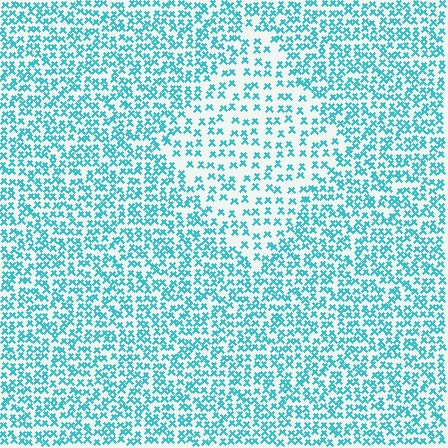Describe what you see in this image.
The image contains small cyan elements arranged at two different densities. A diamond-shaped region is visible where the elements are less densely packed than the surrounding area.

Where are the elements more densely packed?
The elements are more densely packed outside the diamond boundary.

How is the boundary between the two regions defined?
The boundary is defined by a change in element density (approximately 1.8x ratio). All elements are the same color, size, and shape.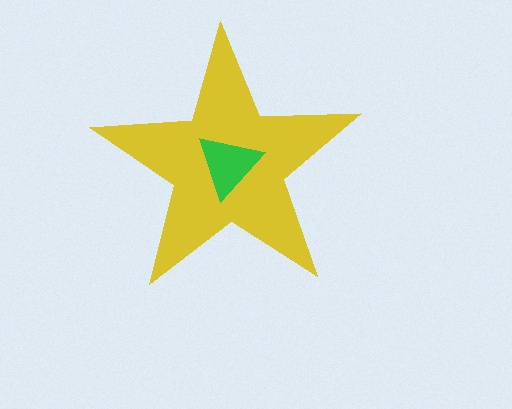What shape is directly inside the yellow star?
The green triangle.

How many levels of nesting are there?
2.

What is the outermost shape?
The yellow star.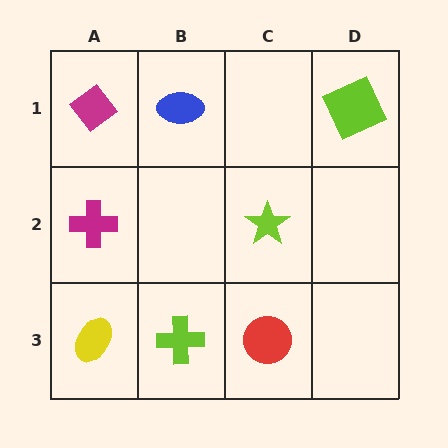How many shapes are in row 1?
3 shapes.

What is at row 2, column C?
A lime star.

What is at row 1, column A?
A magenta diamond.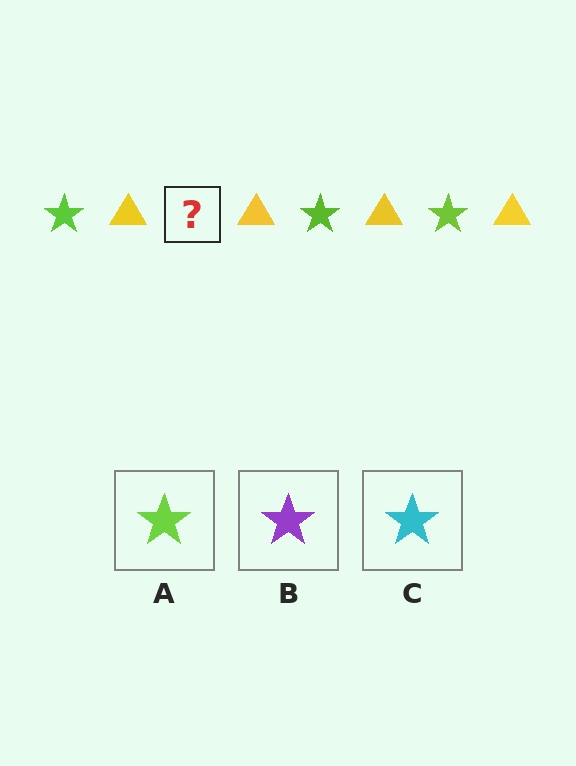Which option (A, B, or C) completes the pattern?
A.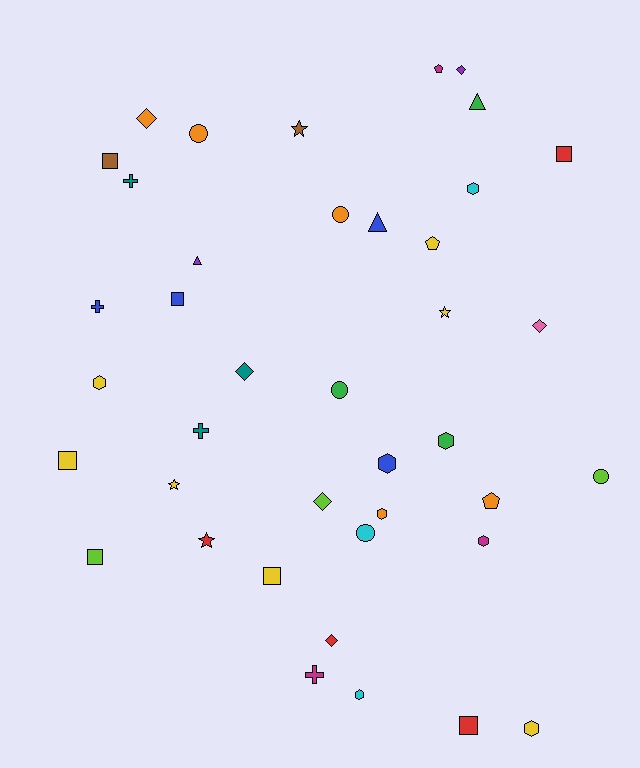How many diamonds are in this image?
There are 6 diamonds.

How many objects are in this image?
There are 40 objects.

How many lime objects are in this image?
There are 3 lime objects.